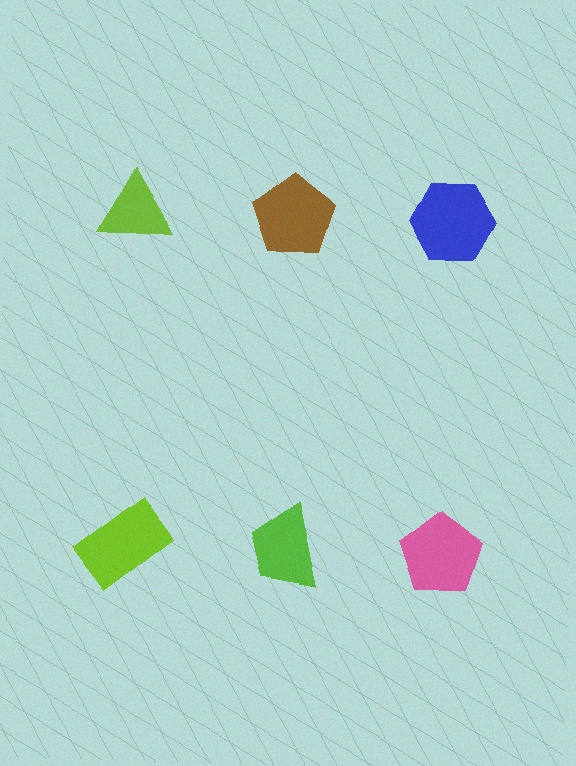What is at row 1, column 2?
A brown pentagon.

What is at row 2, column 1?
A lime rectangle.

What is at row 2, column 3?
A pink pentagon.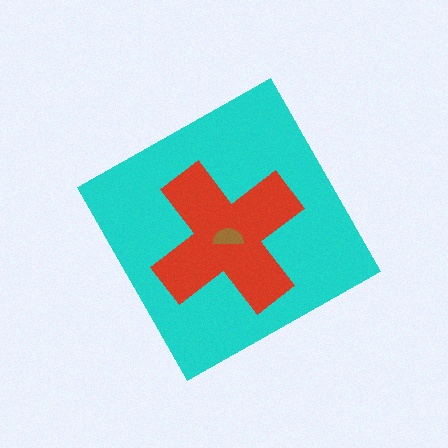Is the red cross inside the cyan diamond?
Yes.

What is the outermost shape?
The cyan diamond.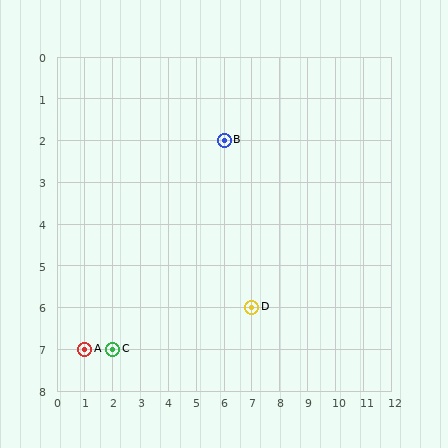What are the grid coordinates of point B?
Point B is at grid coordinates (6, 2).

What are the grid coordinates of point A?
Point A is at grid coordinates (1, 7).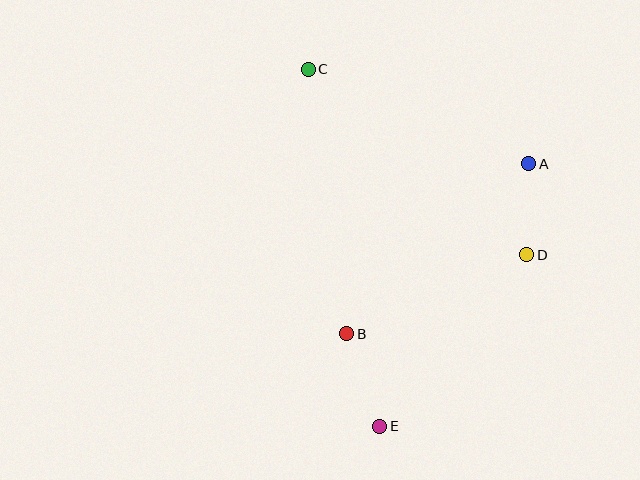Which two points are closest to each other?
Points A and D are closest to each other.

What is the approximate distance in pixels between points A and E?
The distance between A and E is approximately 302 pixels.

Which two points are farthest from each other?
Points C and E are farthest from each other.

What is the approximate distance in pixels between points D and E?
The distance between D and E is approximately 226 pixels.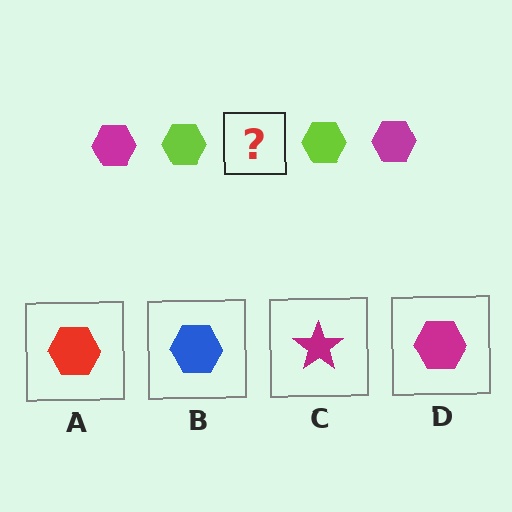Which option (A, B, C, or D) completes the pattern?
D.